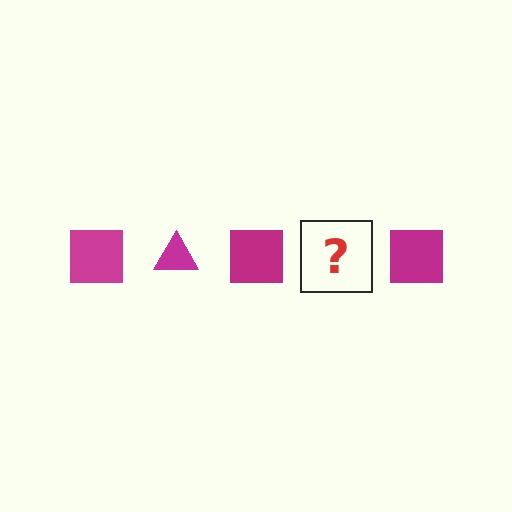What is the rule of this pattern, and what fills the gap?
The rule is that the pattern cycles through square, triangle shapes in magenta. The gap should be filled with a magenta triangle.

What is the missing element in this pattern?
The missing element is a magenta triangle.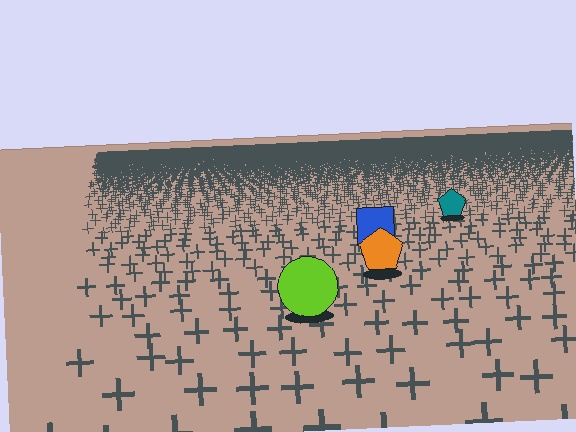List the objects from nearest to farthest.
From nearest to farthest: the lime circle, the orange pentagon, the blue square, the teal pentagon.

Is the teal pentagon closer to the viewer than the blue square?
No. The blue square is closer — you can tell from the texture gradient: the ground texture is coarser near it.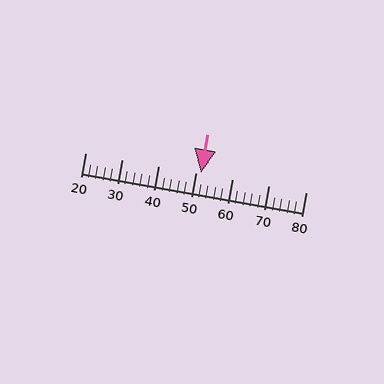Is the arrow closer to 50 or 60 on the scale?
The arrow is closer to 50.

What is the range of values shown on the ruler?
The ruler shows values from 20 to 80.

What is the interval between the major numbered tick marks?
The major tick marks are spaced 10 units apart.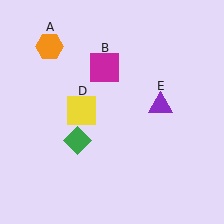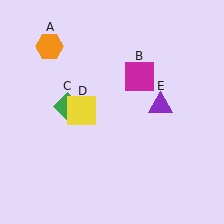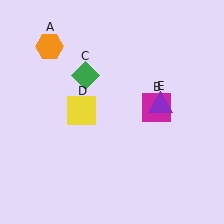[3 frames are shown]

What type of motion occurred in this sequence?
The magenta square (object B), green diamond (object C) rotated clockwise around the center of the scene.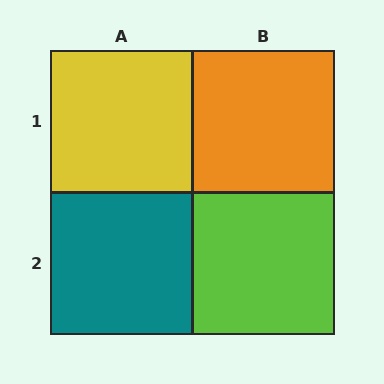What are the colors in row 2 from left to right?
Teal, lime.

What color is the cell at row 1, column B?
Orange.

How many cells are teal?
1 cell is teal.